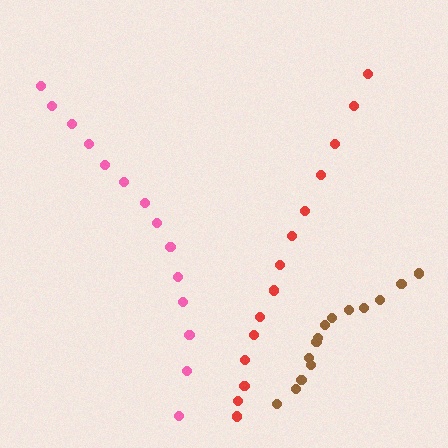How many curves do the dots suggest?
There are 3 distinct paths.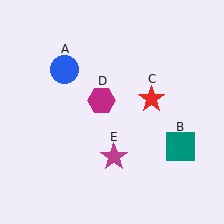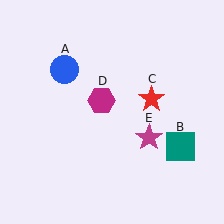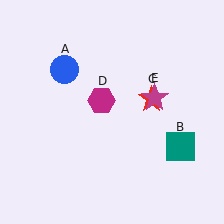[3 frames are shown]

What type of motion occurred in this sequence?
The magenta star (object E) rotated counterclockwise around the center of the scene.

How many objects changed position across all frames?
1 object changed position: magenta star (object E).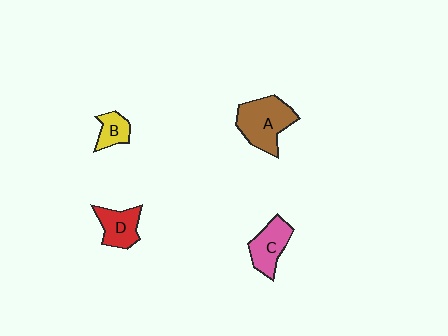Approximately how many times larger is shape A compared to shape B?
Approximately 2.4 times.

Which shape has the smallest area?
Shape B (yellow).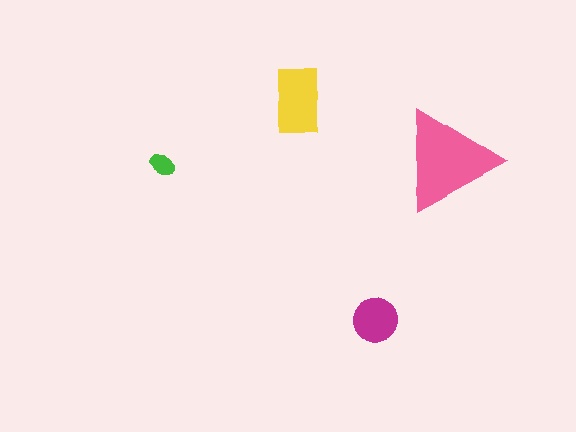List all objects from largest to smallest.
The pink triangle, the yellow rectangle, the magenta circle, the green ellipse.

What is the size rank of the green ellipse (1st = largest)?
4th.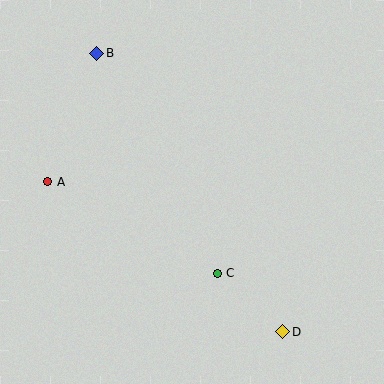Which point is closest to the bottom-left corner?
Point A is closest to the bottom-left corner.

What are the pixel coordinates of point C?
Point C is at (217, 273).